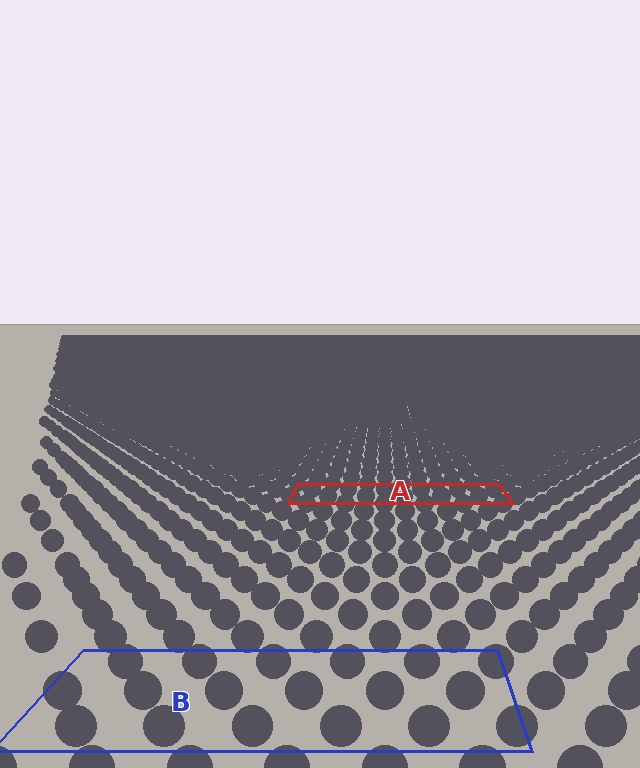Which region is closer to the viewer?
Region B is closer. The texture elements there are larger and more spread out.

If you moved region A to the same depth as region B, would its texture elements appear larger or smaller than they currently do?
They would appear larger. At a closer depth, the same texture elements are projected at a bigger on-screen size.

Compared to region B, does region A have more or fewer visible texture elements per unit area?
Region A has more texture elements per unit area — they are packed more densely because it is farther away.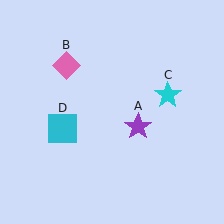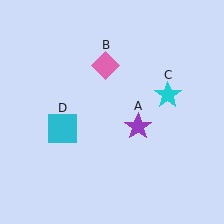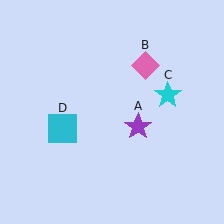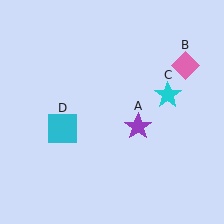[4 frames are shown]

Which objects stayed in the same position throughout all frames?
Purple star (object A) and cyan star (object C) and cyan square (object D) remained stationary.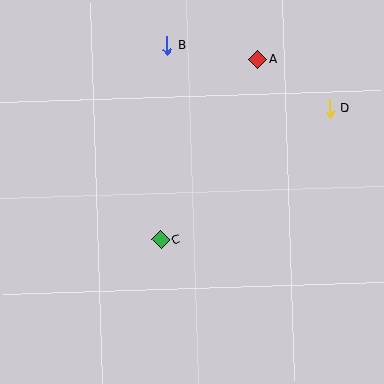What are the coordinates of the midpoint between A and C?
The midpoint between A and C is at (209, 150).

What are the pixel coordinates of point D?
Point D is at (330, 109).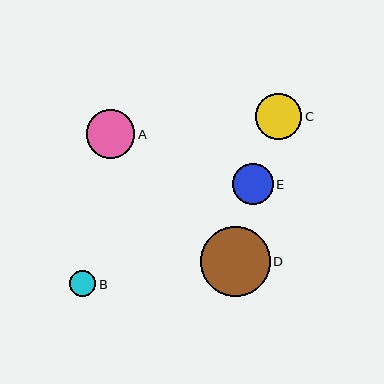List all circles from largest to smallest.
From largest to smallest: D, A, C, E, B.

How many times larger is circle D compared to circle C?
Circle D is approximately 1.5 times the size of circle C.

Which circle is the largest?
Circle D is the largest with a size of approximately 70 pixels.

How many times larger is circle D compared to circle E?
Circle D is approximately 1.7 times the size of circle E.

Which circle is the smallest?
Circle B is the smallest with a size of approximately 26 pixels.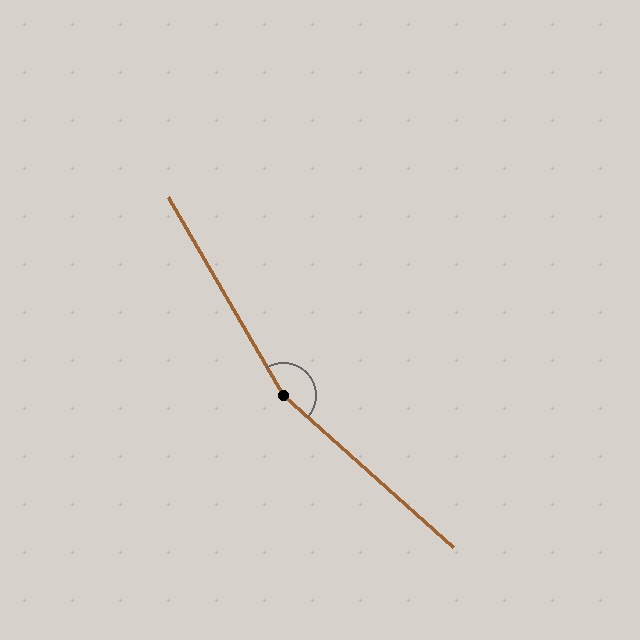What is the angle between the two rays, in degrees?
Approximately 162 degrees.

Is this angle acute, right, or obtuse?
It is obtuse.